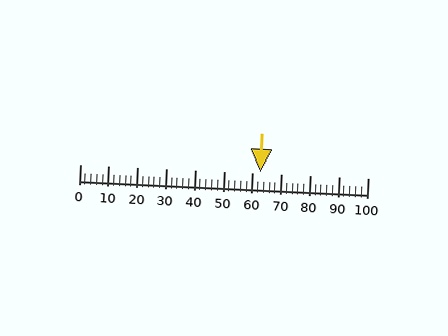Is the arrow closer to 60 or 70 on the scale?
The arrow is closer to 60.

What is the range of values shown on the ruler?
The ruler shows values from 0 to 100.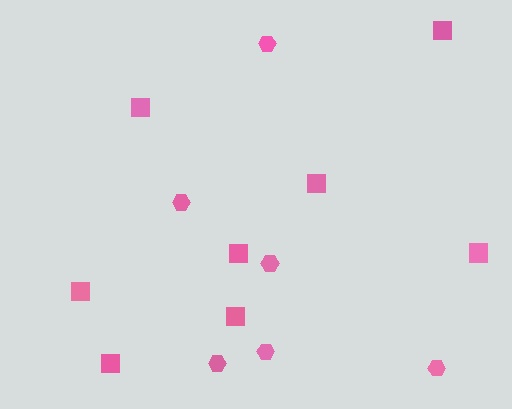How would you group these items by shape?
There are 2 groups: one group of squares (8) and one group of hexagons (6).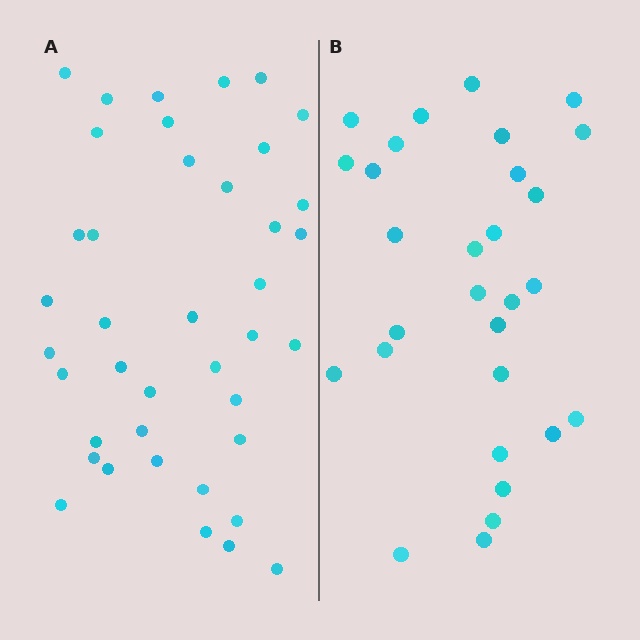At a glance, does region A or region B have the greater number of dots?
Region A (the left region) has more dots.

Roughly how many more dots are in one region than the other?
Region A has roughly 12 or so more dots than region B.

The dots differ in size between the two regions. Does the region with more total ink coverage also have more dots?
No. Region B has more total ink coverage because its dots are larger, but region A actually contains more individual dots. Total area can be misleading — the number of items is what matters here.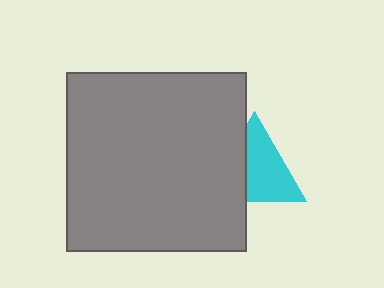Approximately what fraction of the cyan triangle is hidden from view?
Roughly 38% of the cyan triangle is hidden behind the gray square.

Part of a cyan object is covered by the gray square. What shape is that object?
It is a triangle.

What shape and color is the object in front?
The object in front is a gray square.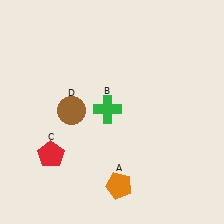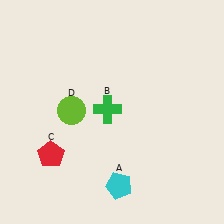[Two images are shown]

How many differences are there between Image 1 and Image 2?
There are 2 differences between the two images.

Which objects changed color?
A changed from orange to cyan. D changed from brown to lime.